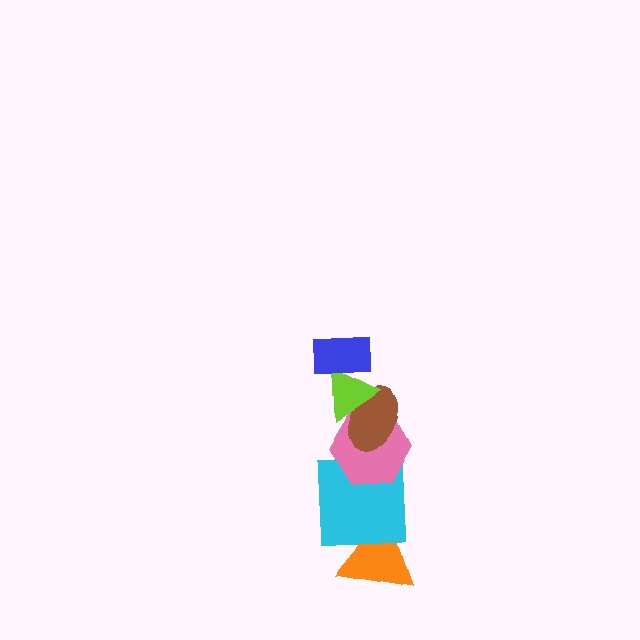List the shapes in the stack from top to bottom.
From top to bottom: the blue rectangle, the lime triangle, the brown ellipse, the pink hexagon, the cyan square, the orange triangle.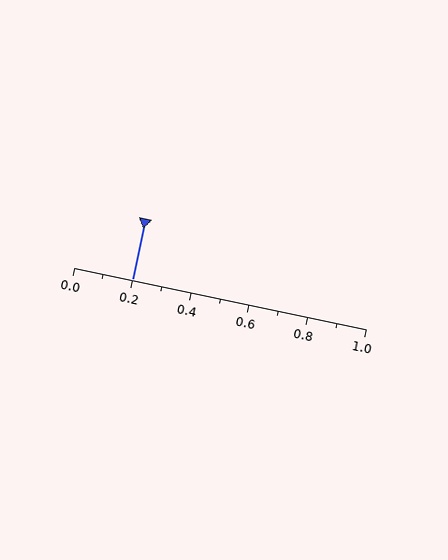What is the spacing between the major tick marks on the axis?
The major ticks are spaced 0.2 apart.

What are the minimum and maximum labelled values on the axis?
The axis runs from 0.0 to 1.0.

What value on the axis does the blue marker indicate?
The marker indicates approximately 0.2.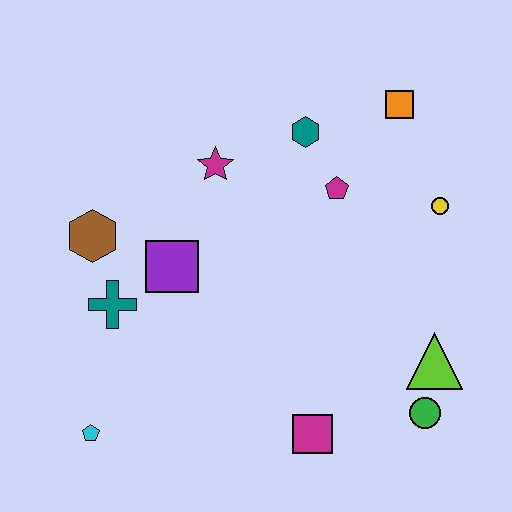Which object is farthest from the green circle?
The brown hexagon is farthest from the green circle.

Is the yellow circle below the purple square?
No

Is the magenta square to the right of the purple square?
Yes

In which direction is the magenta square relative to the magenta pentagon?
The magenta square is below the magenta pentagon.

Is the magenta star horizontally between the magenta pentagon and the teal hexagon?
No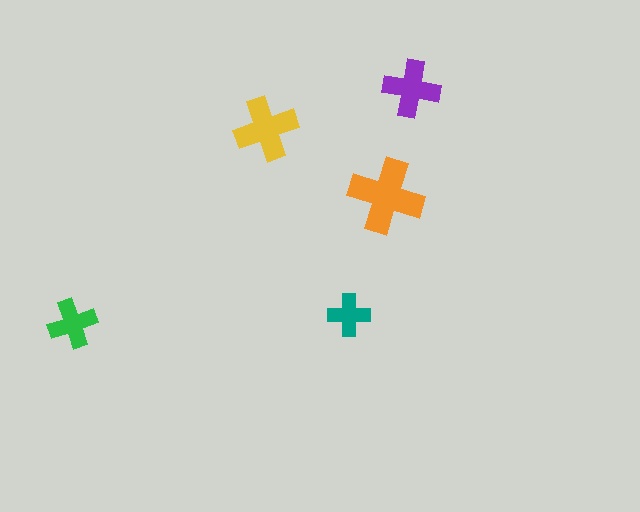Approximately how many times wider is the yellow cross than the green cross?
About 1.5 times wider.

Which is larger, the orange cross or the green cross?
The orange one.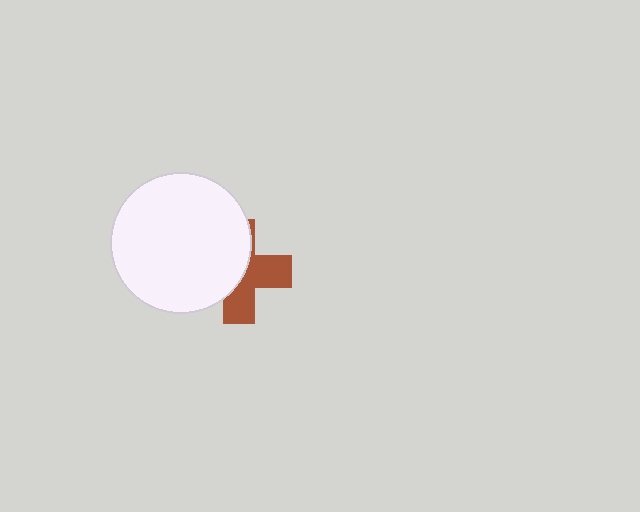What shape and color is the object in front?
The object in front is a white circle.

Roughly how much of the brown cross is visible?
About half of it is visible (roughly 48%).